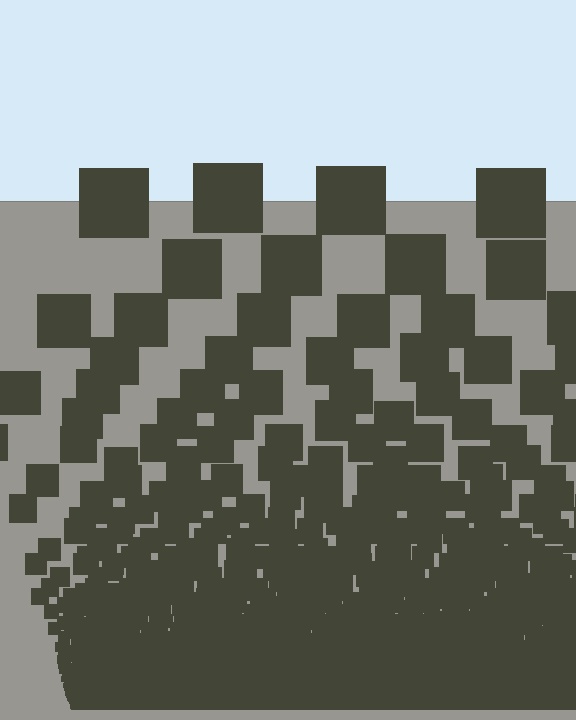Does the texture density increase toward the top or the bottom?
Density increases toward the bottom.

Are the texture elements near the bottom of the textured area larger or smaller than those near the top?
Smaller. The gradient is inverted — elements near the bottom are smaller and denser.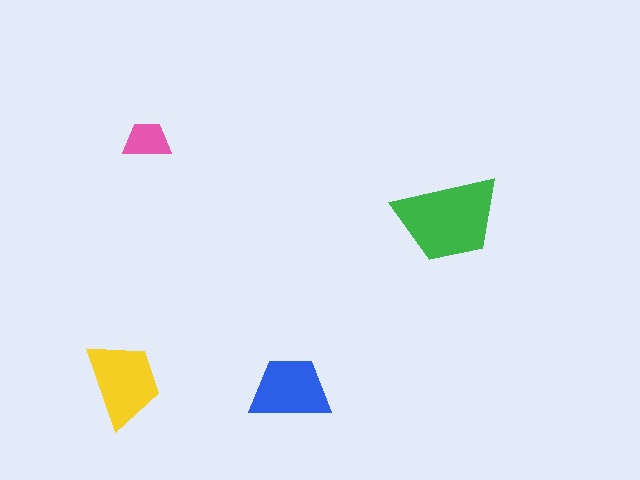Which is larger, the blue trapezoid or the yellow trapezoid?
The yellow one.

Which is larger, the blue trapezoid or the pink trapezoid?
The blue one.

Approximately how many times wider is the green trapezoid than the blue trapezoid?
About 1.5 times wider.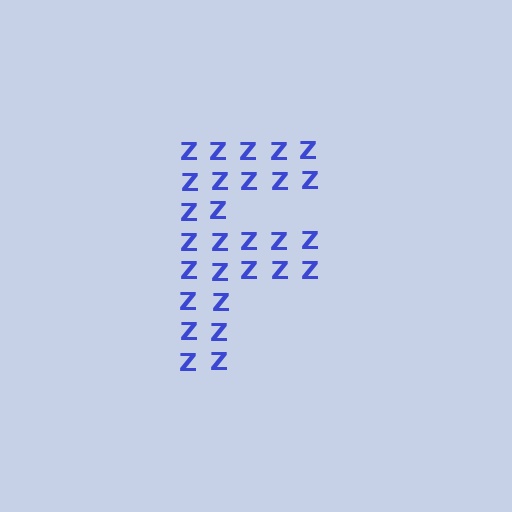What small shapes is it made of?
It is made of small letter Z's.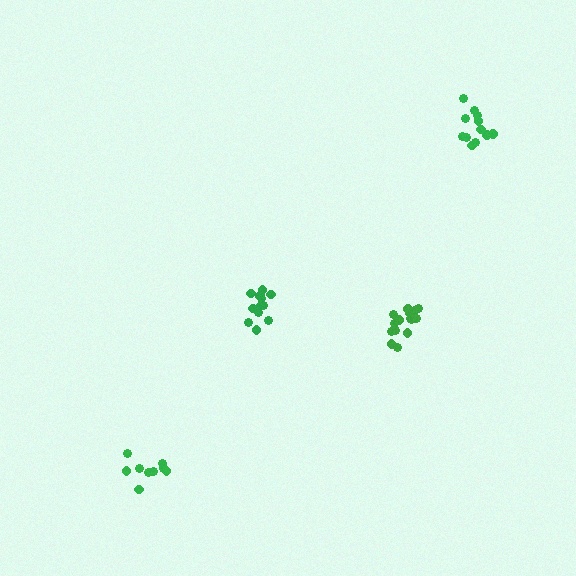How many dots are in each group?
Group 1: 12 dots, Group 2: 15 dots, Group 3: 9 dots, Group 4: 12 dots (48 total).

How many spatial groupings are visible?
There are 4 spatial groupings.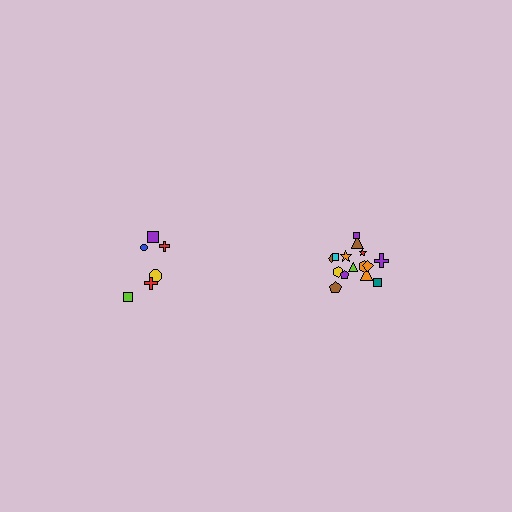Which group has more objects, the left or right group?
The right group.